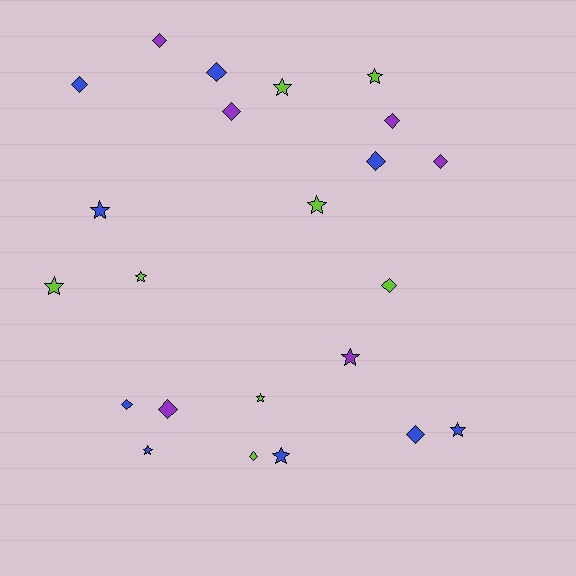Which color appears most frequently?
Blue, with 9 objects.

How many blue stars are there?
There are 4 blue stars.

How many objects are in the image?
There are 23 objects.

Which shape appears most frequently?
Diamond, with 12 objects.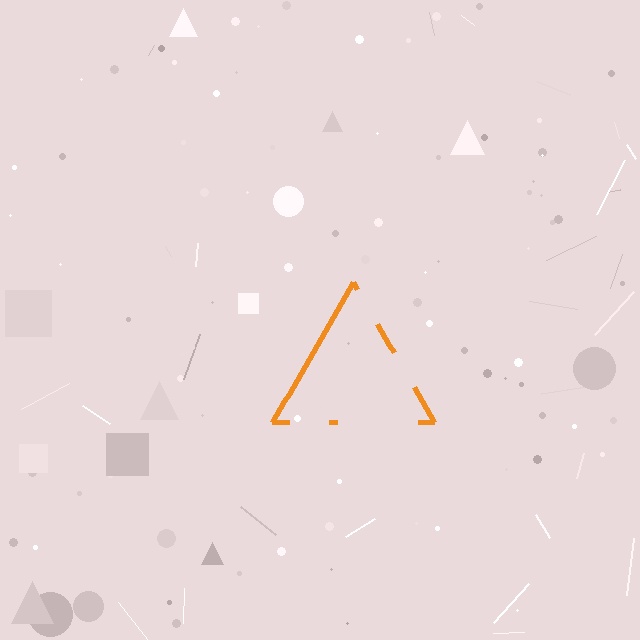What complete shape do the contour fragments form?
The contour fragments form a triangle.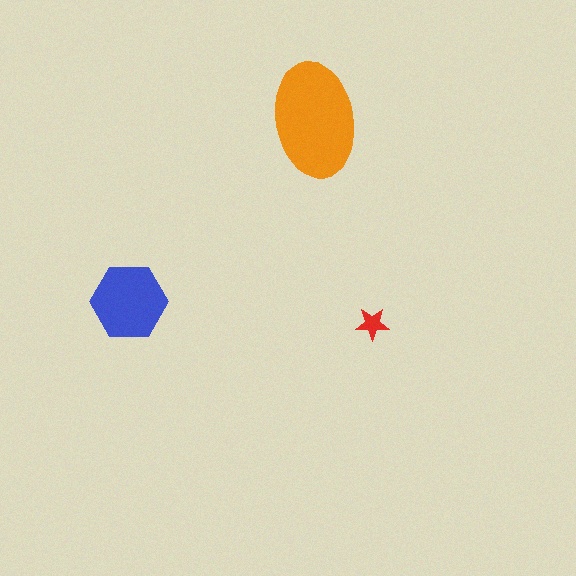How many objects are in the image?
There are 3 objects in the image.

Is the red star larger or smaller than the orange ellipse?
Smaller.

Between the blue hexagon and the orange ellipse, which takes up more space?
The orange ellipse.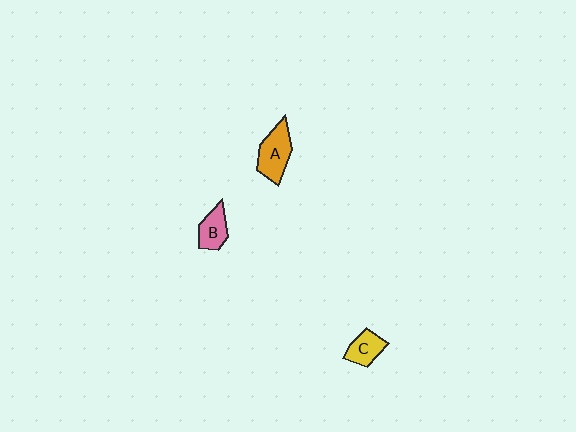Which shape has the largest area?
Shape A (orange).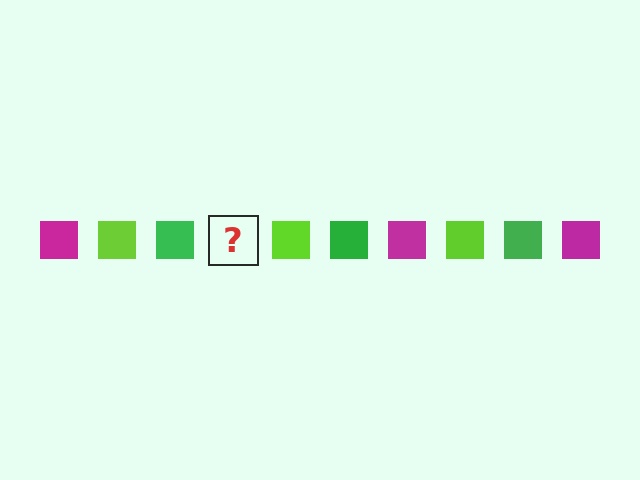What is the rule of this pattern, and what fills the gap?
The rule is that the pattern cycles through magenta, lime, green squares. The gap should be filled with a magenta square.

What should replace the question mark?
The question mark should be replaced with a magenta square.